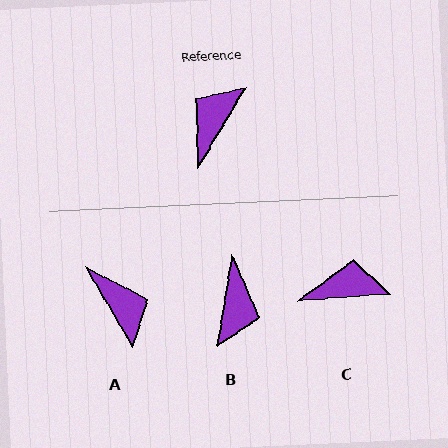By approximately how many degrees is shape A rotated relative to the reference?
Approximately 119 degrees clockwise.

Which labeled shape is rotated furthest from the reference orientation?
B, about 158 degrees away.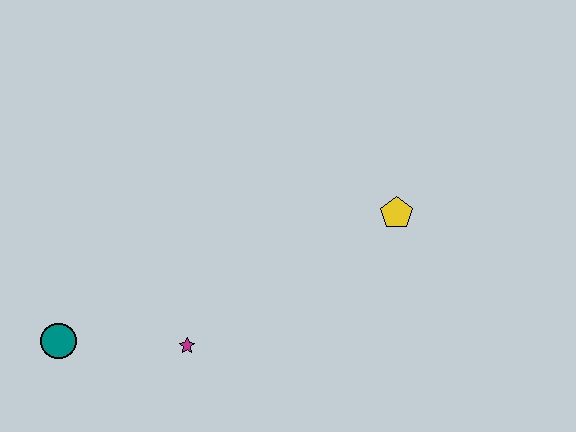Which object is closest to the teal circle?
The magenta star is closest to the teal circle.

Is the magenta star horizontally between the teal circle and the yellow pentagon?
Yes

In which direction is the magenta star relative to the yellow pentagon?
The magenta star is to the left of the yellow pentagon.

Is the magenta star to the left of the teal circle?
No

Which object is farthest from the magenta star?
The yellow pentagon is farthest from the magenta star.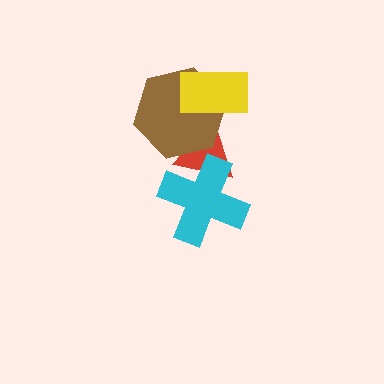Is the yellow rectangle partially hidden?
No, no other shape covers it.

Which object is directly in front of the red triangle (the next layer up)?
The brown hexagon is directly in front of the red triangle.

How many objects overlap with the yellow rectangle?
2 objects overlap with the yellow rectangle.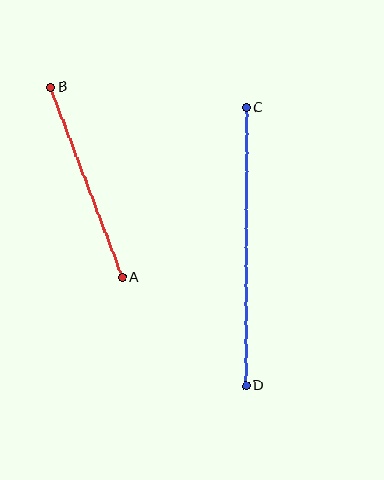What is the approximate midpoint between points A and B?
The midpoint is at approximately (86, 182) pixels.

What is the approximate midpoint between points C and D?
The midpoint is at approximately (246, 247) pixels.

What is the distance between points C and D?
The distance is approximately 278 pixels.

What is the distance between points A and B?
The distance is approximately 203 pixels.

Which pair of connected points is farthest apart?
Points C and D are farthest apart.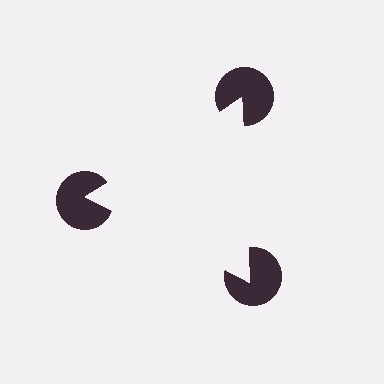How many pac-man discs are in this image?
There are 3 — one at each vertex of the illusory triangle.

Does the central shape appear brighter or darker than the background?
It typically appears slightly brighter than the background, even though no actual brightness change is drawn.